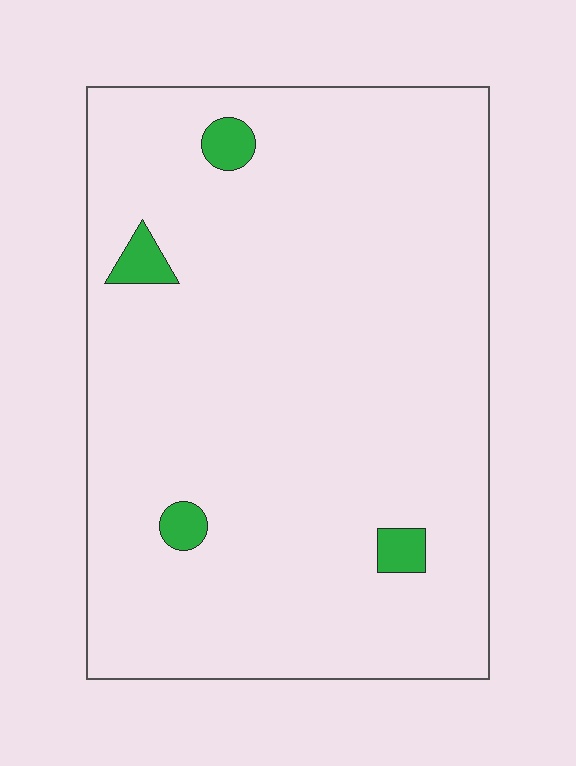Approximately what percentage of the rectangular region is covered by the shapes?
Approximately 5%.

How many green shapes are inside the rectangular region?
4.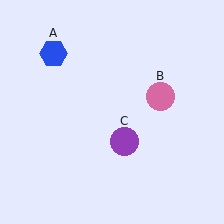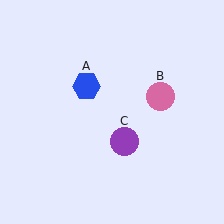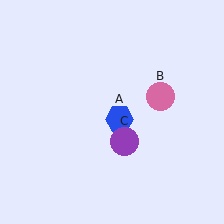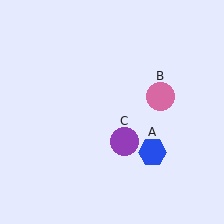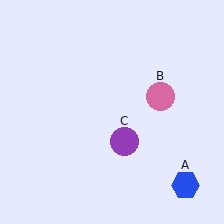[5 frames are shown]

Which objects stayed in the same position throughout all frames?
Pink circle (object B) and purple circle (object C) remained stationary.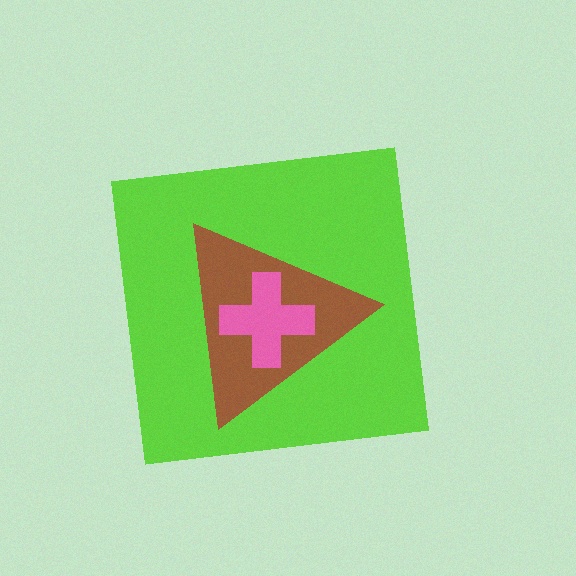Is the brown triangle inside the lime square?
Yes.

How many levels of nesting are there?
3.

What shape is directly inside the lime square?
The brown triangle.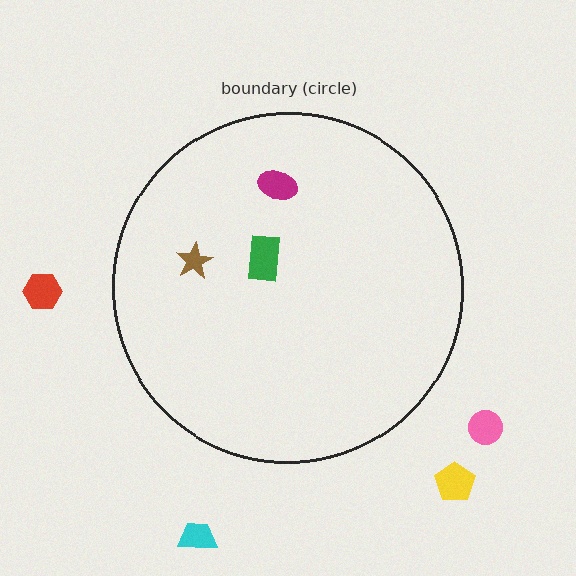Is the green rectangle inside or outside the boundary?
Inside.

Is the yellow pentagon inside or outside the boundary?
Outside.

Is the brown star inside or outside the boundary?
Inside.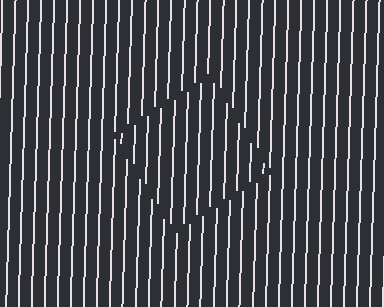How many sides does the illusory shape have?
4 sides — the line-ends trace a square.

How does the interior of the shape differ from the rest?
The interior of the shape contains the same grating, shifted by half a period — the contour is defined by the phase discontinuity where line-ends from the inner and outer gratings abut.